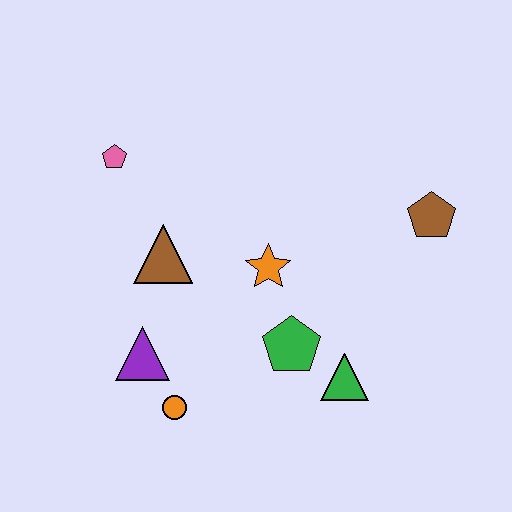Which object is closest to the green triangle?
The green pentagon is closest to the green triangle.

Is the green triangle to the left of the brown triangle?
No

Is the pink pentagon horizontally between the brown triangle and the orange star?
No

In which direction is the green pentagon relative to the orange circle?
The green pentagon is to the right of the orange circle.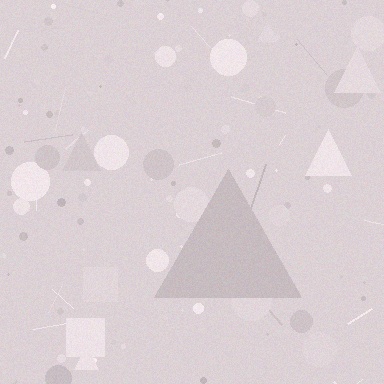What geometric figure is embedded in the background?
A triangle is embedded in the background.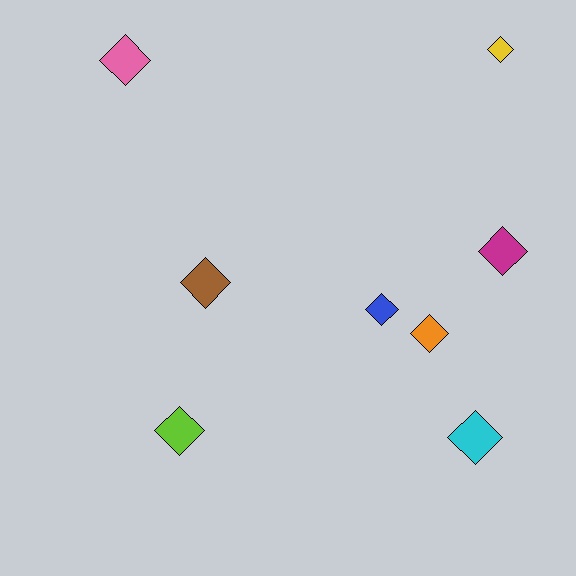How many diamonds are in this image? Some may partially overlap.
There are 8 diamonds.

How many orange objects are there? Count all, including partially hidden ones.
There is 1 orange object.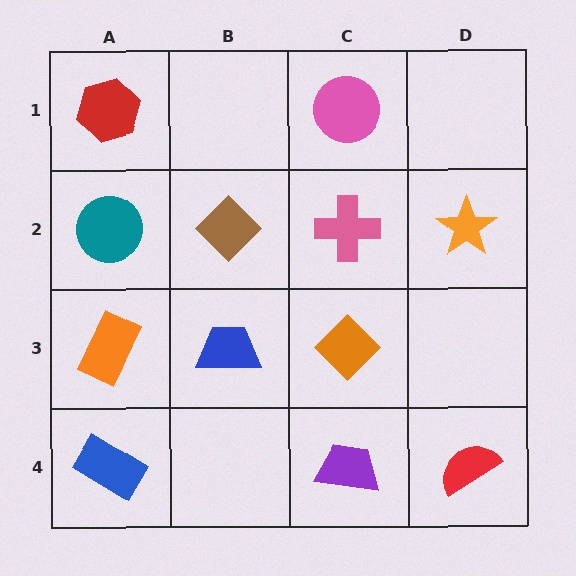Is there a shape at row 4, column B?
No, that cell is empty.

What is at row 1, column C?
A pink circle.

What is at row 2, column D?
An orange star.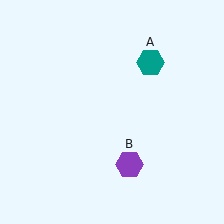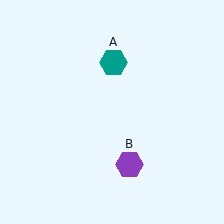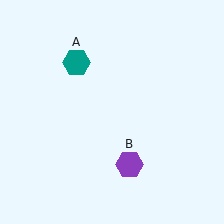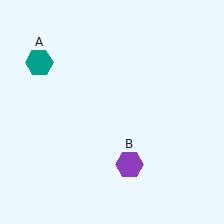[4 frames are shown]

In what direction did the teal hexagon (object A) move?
The teal hexagon (object A) moved left.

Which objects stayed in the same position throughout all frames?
Purple hexagon (object B) remained stationary.